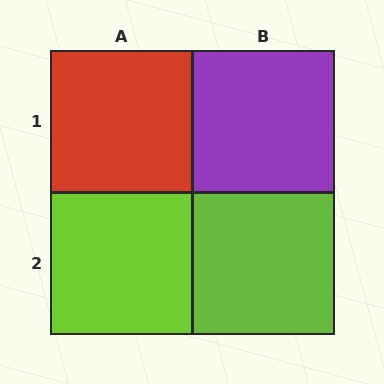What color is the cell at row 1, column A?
Red.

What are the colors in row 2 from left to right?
Lime, lime.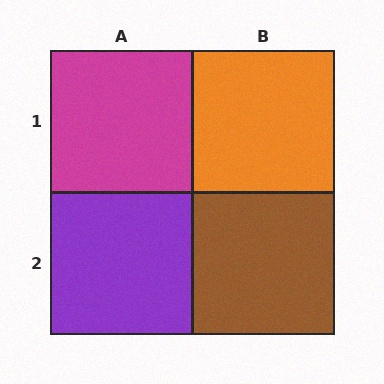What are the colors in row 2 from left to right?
Purple, brown.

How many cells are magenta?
1 cell is magenta.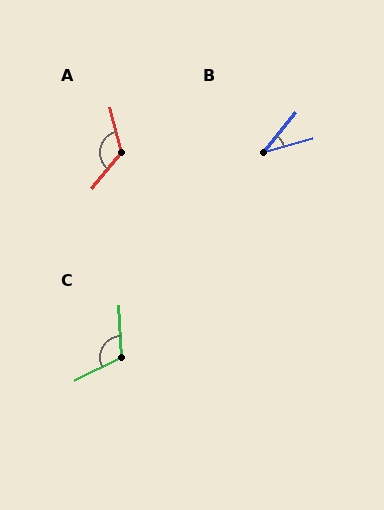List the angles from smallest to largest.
B (35°), C (113°), A (127°).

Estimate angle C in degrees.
Approximately 113 degrees.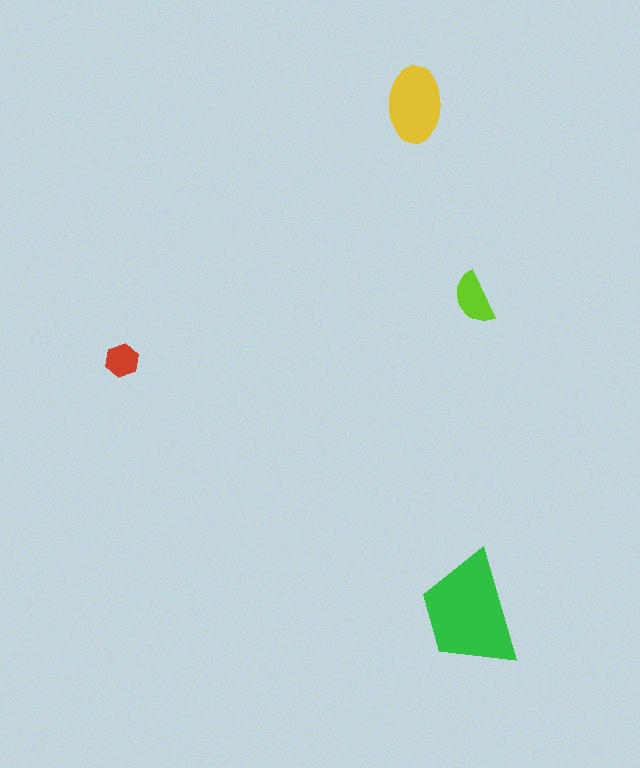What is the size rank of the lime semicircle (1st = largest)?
3rd.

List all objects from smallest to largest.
The red hexagon, the lime semicircle, the yellow ellipse, the green trapezoid.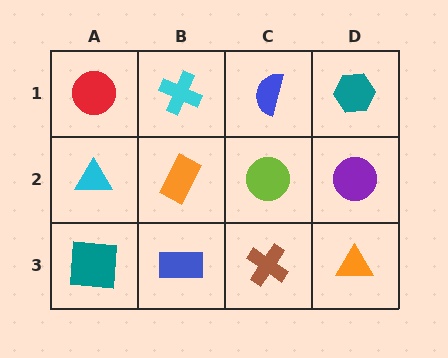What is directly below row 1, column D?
A purple circle.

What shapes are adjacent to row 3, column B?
An orange rectangle (row 2, column B), a teal square (row 3, column A), a brown cross (row 3, column C).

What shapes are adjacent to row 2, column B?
A cyan cross (row 1, column B), a blue rectangle (row 3, column B), a cyan triangle (row 2, column A), a lime circle (row 2, column C).